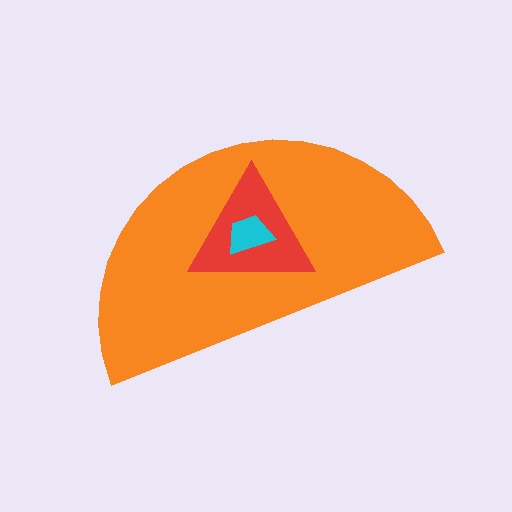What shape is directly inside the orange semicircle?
The red triangle.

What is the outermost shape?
The orange semicircle.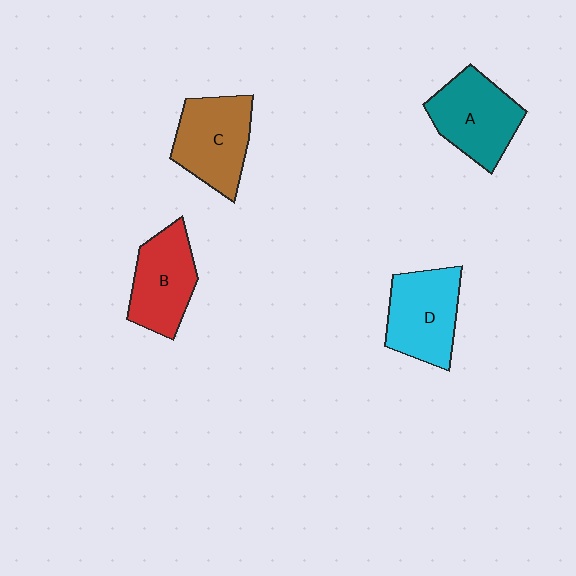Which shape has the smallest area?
Shape B (red).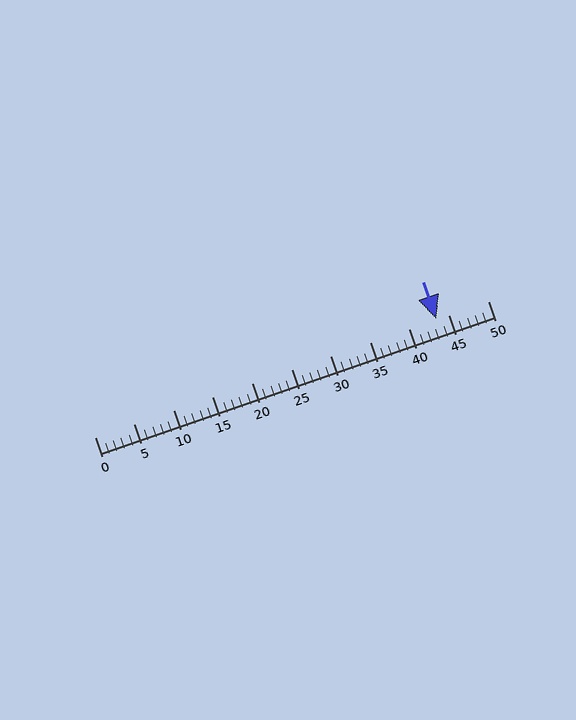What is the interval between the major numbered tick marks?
The major tick marks are spaced 5 units apart.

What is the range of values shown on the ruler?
The ruler shows values from 0 to 50.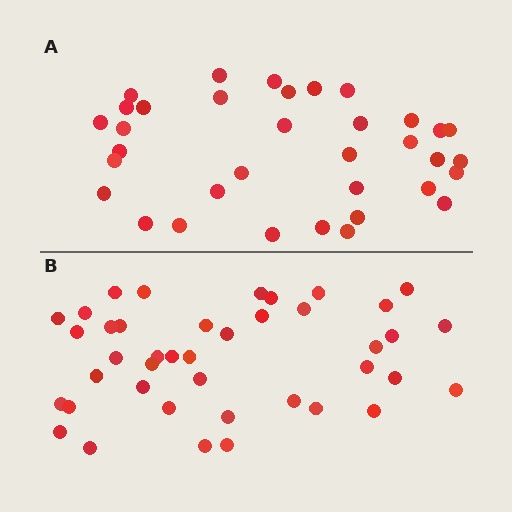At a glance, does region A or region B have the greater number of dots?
Region B (the bottom region) has more dots.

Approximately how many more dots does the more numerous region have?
Region B has about 6 more dots than region A.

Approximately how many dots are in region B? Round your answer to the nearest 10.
About 40 dots. (The exact count is 41, which rounds to 40.)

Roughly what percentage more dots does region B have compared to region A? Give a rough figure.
About 15% more.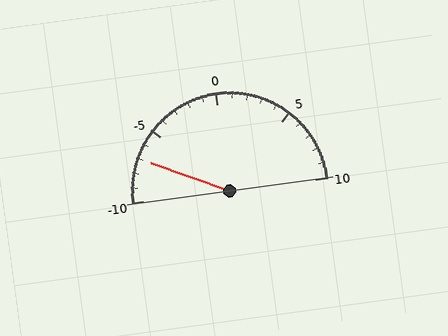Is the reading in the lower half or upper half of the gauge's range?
The reading is in the lower half of the range (-10 to 10).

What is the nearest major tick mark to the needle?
The nearest major tick mark is -5.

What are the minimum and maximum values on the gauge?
The gauge ranges from -10 to 10.